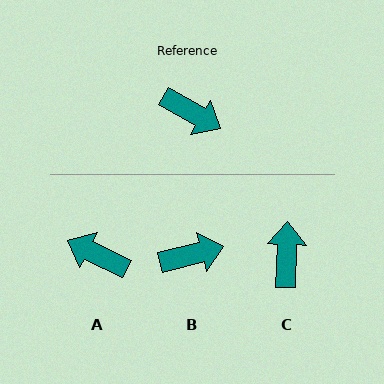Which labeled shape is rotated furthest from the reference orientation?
A, about 177 degrees away.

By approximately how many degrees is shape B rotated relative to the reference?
Approximately 44 degrees counter-clockwise.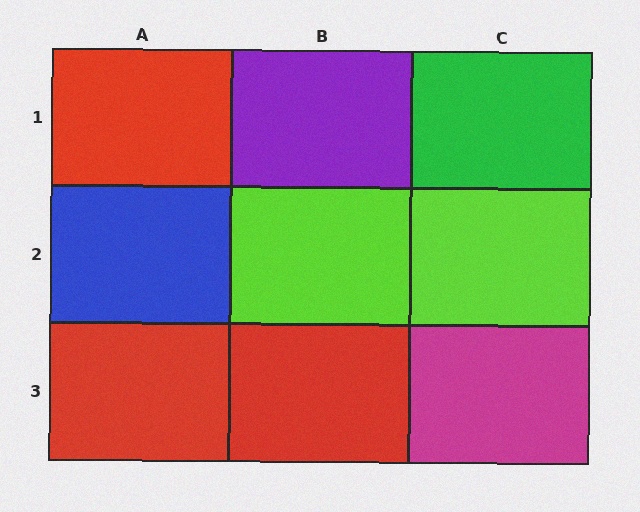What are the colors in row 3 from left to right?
Red, red, magenta.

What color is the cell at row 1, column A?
Red.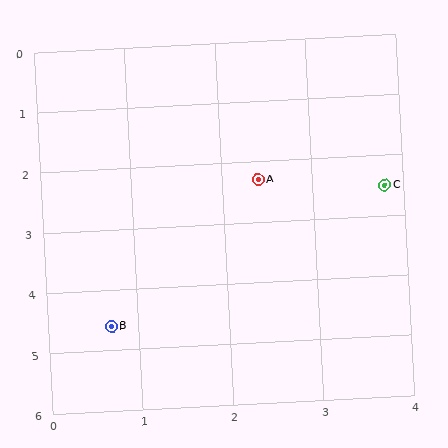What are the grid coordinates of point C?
Point C is at approximately (3.8, 2.5).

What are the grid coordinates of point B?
Point B is at approximately (0.7, 4.6).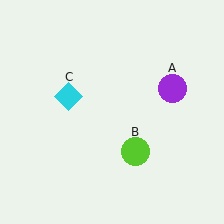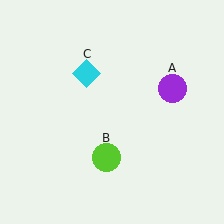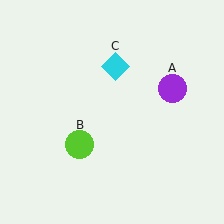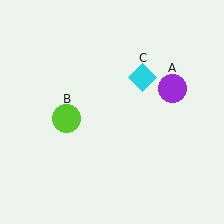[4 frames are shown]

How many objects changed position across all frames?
2 objects changed position: lime circle (object B), cyan diamond (object C).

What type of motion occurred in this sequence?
The lime circle (object B), cyan diamond (object C) rotated clockwise around the center of the scene.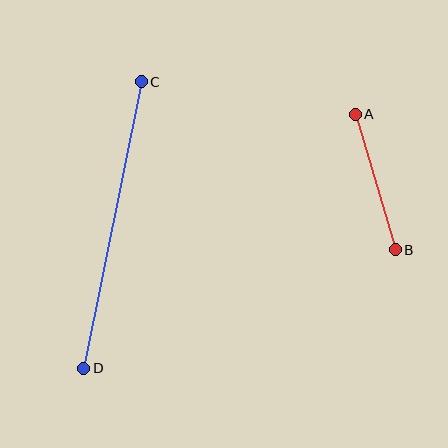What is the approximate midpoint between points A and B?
The midpoint is at approximately (375, 182) pixels.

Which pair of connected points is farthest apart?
Points C and D are farthest apart.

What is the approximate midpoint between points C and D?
The midpoint is at approximately (112, 225) pixels.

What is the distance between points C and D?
The distance is approximately 292 pixels.